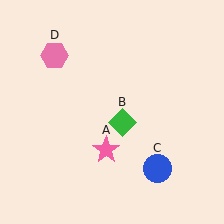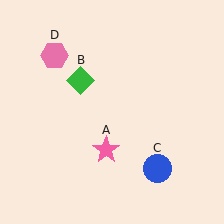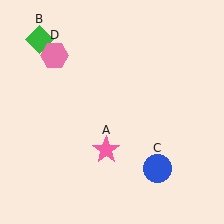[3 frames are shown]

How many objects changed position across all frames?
1 object changed position: green diamond (object B).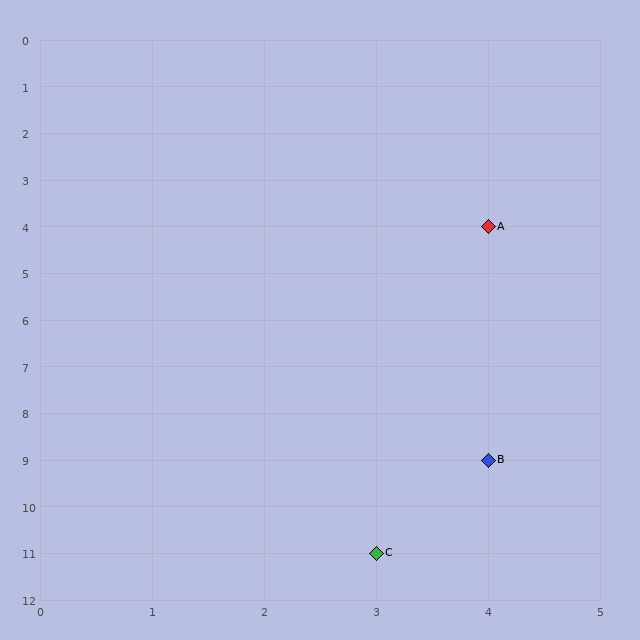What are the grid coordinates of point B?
Point B is at grid coordinates (4, 9).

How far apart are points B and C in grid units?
Points B and C are 1 column and 2 rows apart (about 2.2 grid units diagonally).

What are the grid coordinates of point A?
Point A is at grid coordinates (4, 4).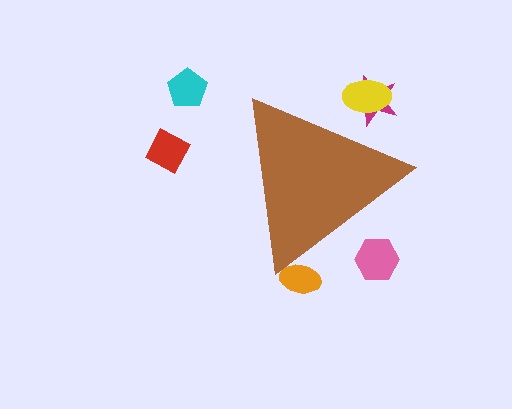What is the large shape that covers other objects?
A brown triangle.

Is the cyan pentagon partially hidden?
No, the cyan pentagon is fully visible.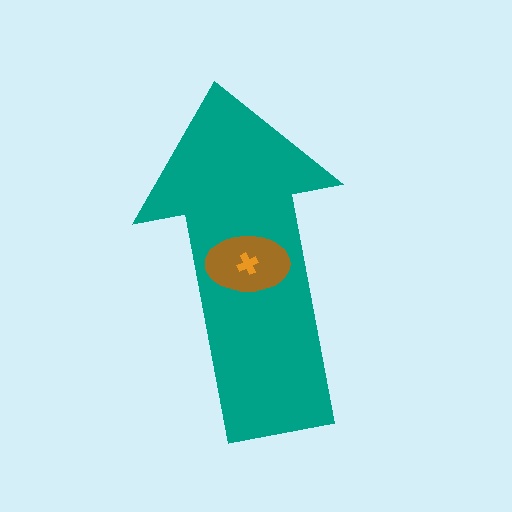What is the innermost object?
The orange cross.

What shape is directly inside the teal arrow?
The brown ellipse.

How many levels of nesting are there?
3.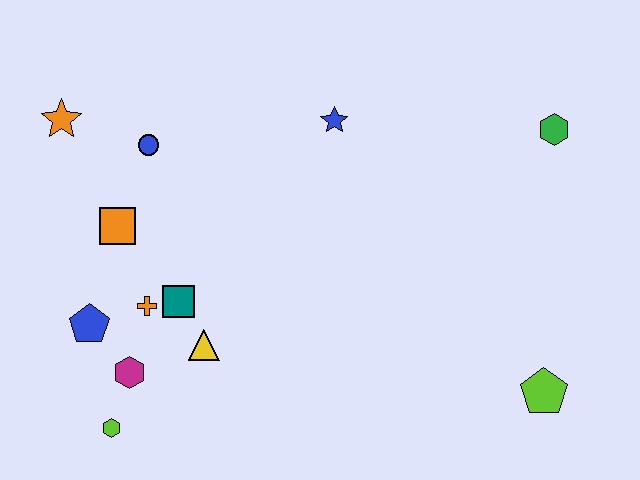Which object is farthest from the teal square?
The green hexagon is farthest from the teal square.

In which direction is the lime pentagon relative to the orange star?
The lime pentagon is to the right of the orange star.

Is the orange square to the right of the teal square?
No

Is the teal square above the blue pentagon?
Yes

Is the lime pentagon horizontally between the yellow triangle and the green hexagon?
Yes